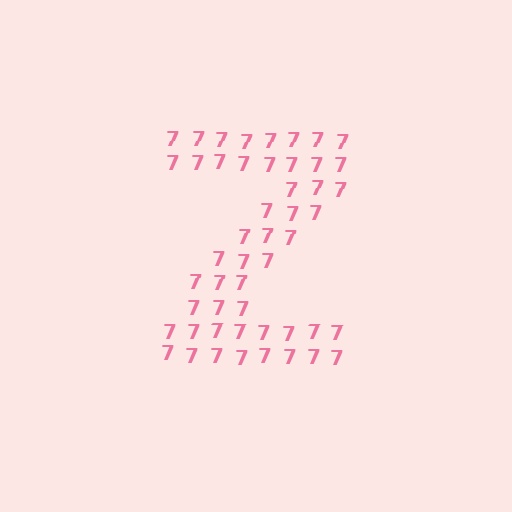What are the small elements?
The small elements are digit 7's.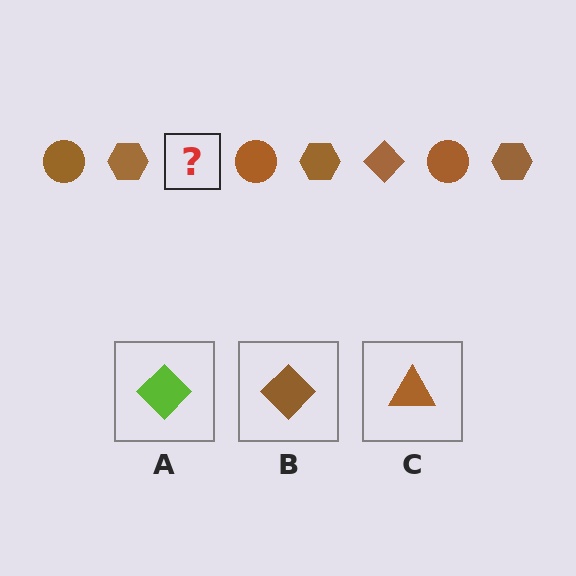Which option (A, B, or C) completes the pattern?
B.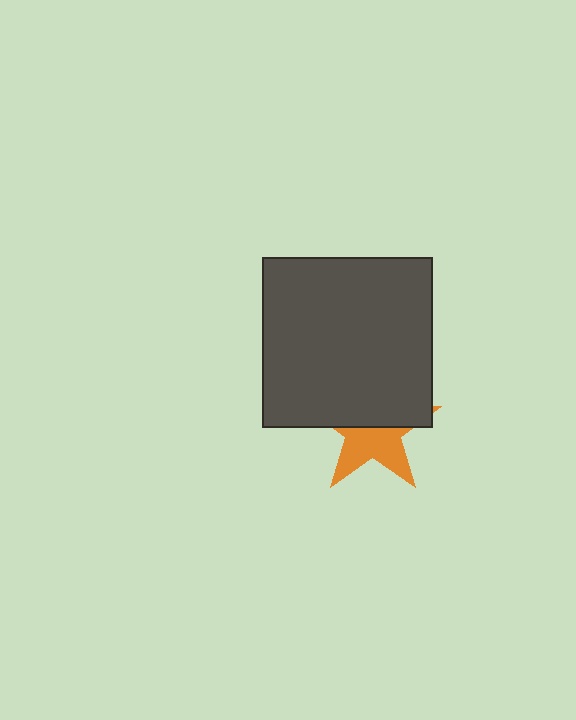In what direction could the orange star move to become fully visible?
The orange star could move down. That would shift it out from behind the dark gray square entirely.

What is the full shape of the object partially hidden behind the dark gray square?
The partially hidden object is an orange star.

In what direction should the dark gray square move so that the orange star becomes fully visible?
The dark gray square should move up. That is the shortest direction to clear the overlap and leave the orange star fully visible.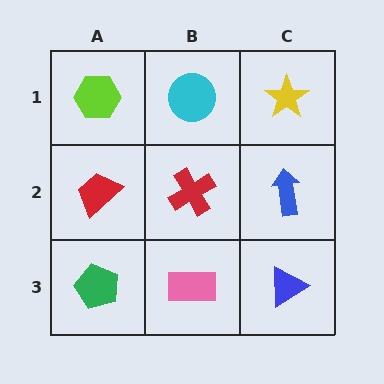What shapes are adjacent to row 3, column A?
A red trapezoid (row 2, column A), a pink rectangle (row 3, column B).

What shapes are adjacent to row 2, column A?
A lime hexagon (row 1, column A), a green pentagon (row 3, column A), a red cross (row 2, column B).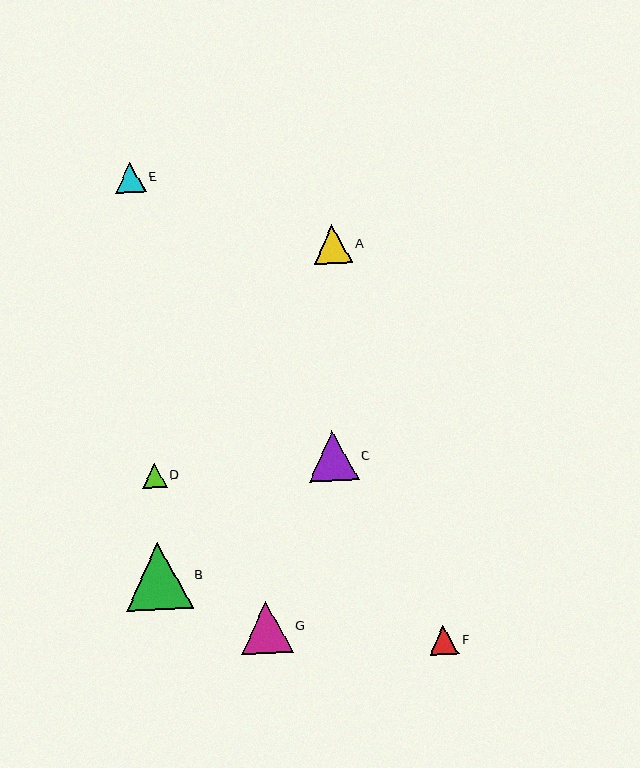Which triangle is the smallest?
Triangle D is the smallest with a size of approximately 24 pixels.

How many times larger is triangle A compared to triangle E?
Triangle A is approximately 1.3 times the size of triangle E.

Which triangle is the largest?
Triangle B is the largest with a size of approximately 67 pixels.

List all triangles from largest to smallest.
From largest to smallest: B, G, C, A, E, F, D.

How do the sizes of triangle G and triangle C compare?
Triangle G and triangle C are approximately the same size.